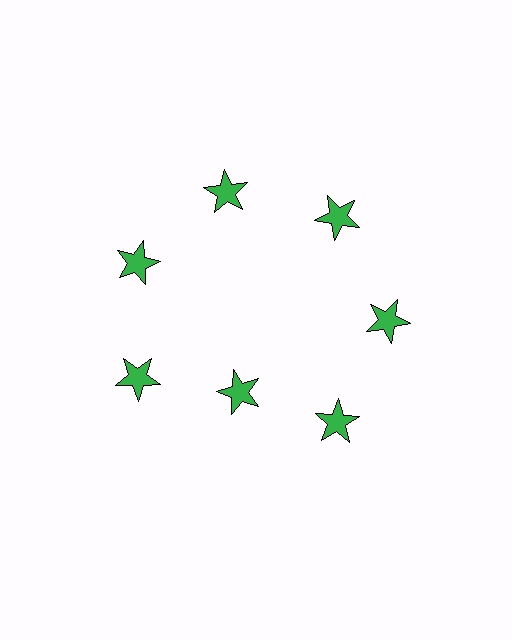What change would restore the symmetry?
The symmetry would be restored by moving it outward, back onto the ring so that all 7 stars sit at equal angles and equal distance from the center.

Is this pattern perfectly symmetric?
No. The 7 green stars are arranged in a ring, but one element near the 6 o'clock position is pulled inward toward the center, breaking the 7-fold rotational symmetry.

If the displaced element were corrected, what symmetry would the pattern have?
It would have 7-fold rotational symmetry — the pattern would map onto itself every 51 degrees.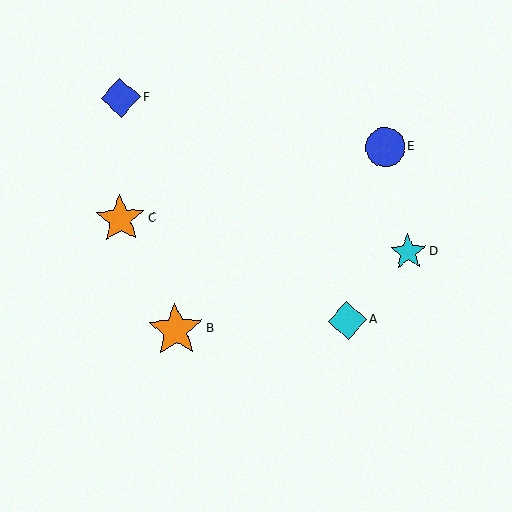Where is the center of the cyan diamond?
The center of the cyan diamond is at (347, 320).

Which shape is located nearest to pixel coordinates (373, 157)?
The blue circle (labeled E) at (385, 147) is nearest to that location.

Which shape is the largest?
The orange star (labeled B) is the largest.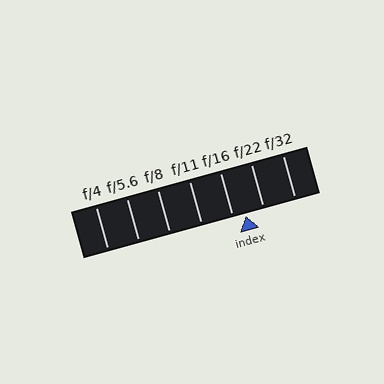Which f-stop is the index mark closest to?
The index mark is closest to f/16.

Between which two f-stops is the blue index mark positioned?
The index mark is between f/16 and f/22.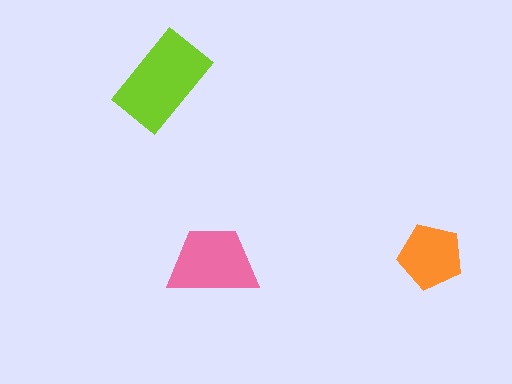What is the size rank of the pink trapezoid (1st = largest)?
2nd.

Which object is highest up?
The lime rectangle is topmost.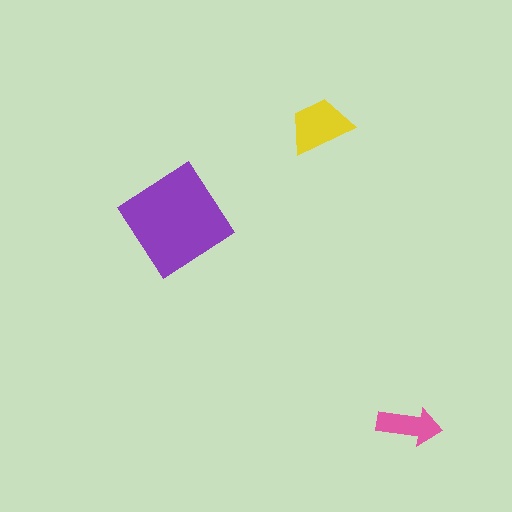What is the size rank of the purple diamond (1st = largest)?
1st.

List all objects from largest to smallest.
The purple diamond, the yellow trapezoid, the pink arrow.